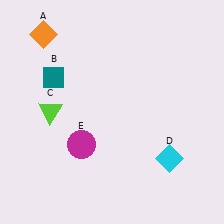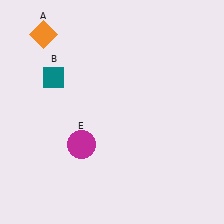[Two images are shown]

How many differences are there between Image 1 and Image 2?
There are 2 differences between the two images.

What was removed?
The cyan diamond (D), the lime triangle (C) were removed in Image 2.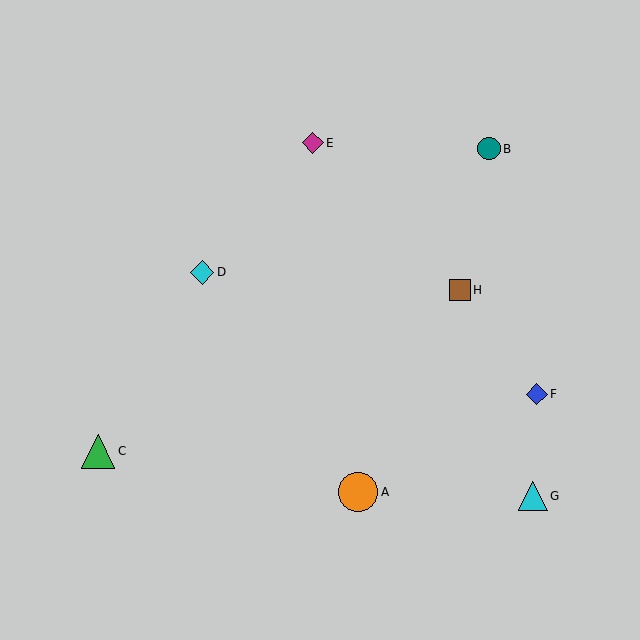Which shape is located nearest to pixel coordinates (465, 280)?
The brown square (labeled H) at (460, 290) is nearest to that location.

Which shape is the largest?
The orange circle (labeled A) is the largest.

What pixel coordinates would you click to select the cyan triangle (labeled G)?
Click at (533, 496) to select the cyan triangle G.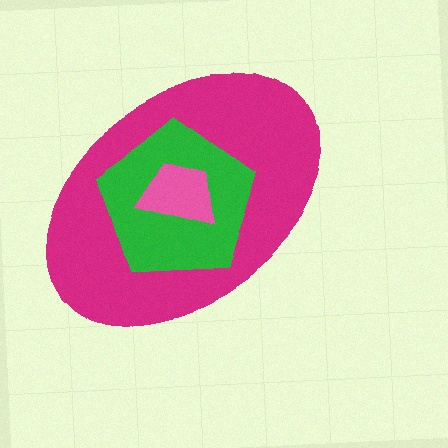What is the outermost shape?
The magenta ellipse.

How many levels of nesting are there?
3.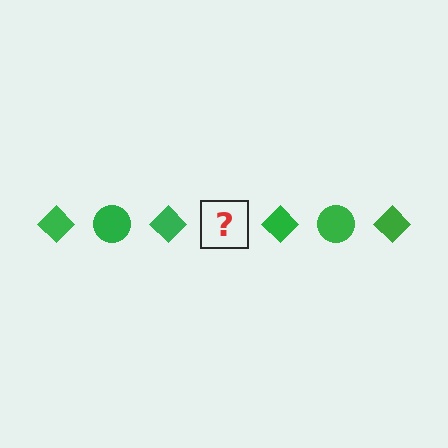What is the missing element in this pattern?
The missing element is a green circle.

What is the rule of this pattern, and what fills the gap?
The rule is that the pattern cycles through diamond, circle shapes in green. The gap should be filled with a green circle.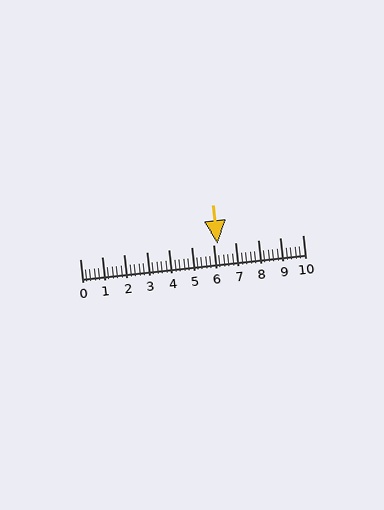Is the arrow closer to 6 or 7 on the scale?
The arrow is closer to 6.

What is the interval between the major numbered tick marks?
The major tick marks are spaced 1 units apart.